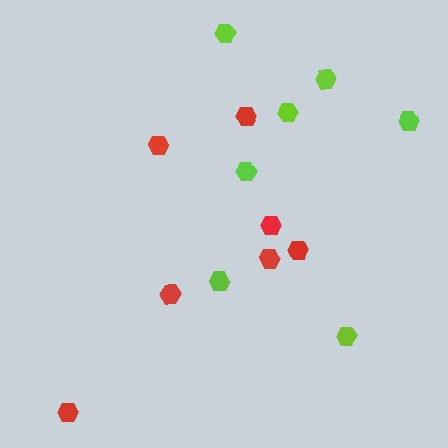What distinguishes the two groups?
There are 2 groups: one group of red hexagons (7) and one group of lime hexagons (7).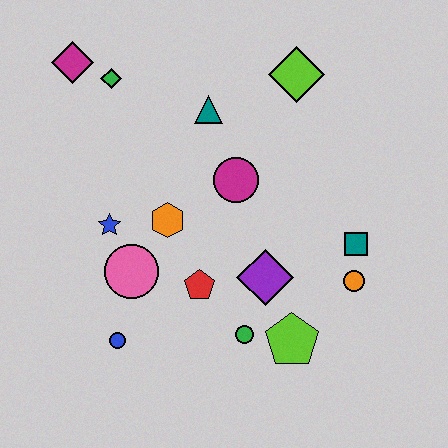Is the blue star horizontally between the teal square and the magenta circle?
No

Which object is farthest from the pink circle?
The lime diamond is farthest from the pink circle.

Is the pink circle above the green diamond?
No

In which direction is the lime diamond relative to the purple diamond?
The lime diamond is above the purple diamond.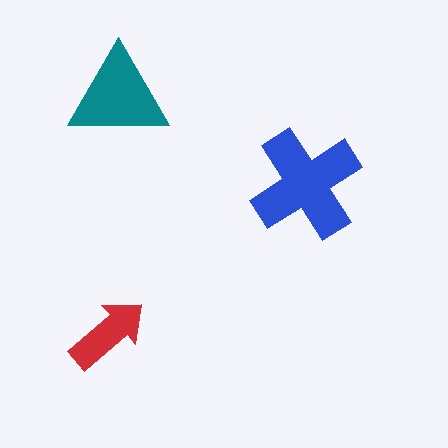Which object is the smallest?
The red arrow.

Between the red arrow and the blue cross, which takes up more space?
The blue cross.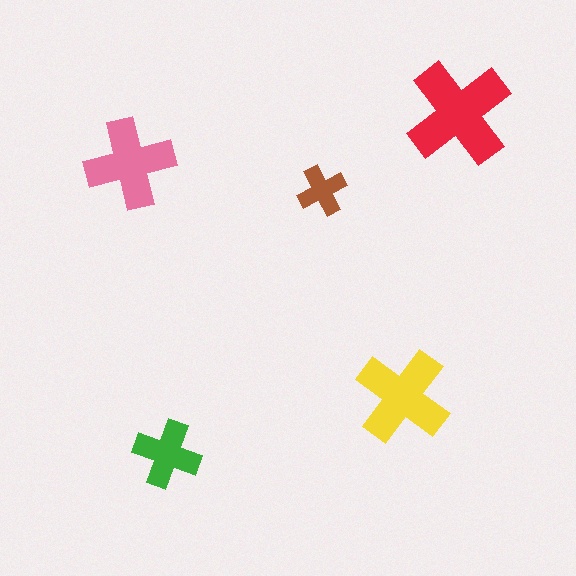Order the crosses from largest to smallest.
the red one, the yellow one, the pink one, the green one, the brown one.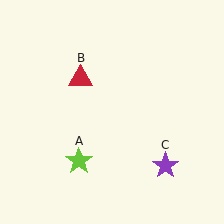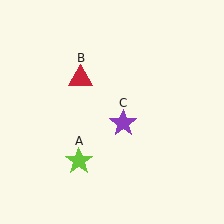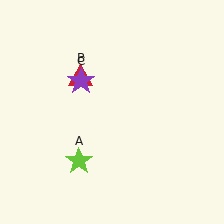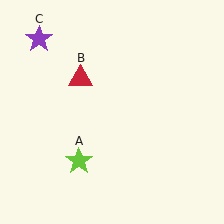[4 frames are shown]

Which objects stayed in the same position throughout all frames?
Lime star (object A) and red triangle (object B) remained stationary.